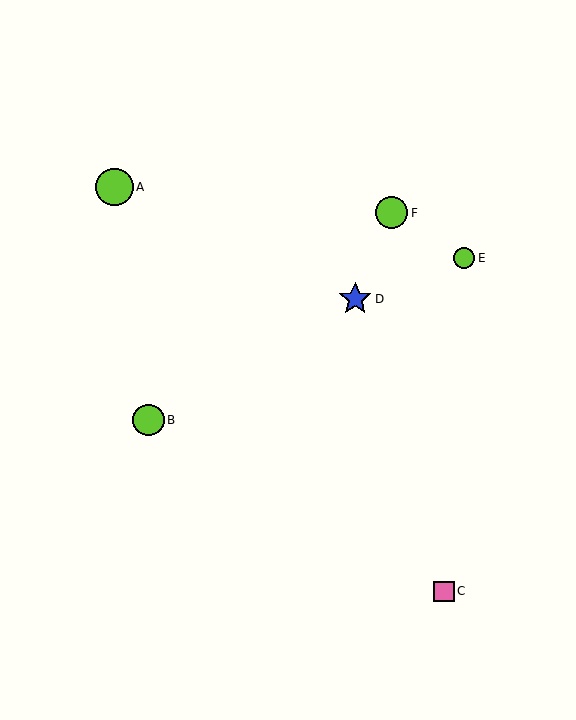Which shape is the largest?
The lime circle (labeled A) is the largest.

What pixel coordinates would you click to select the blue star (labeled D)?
Click at (355, 299) to select the blue star D.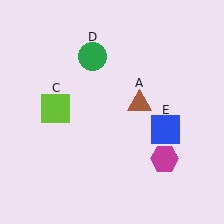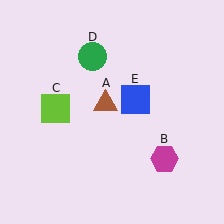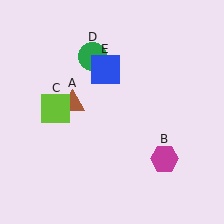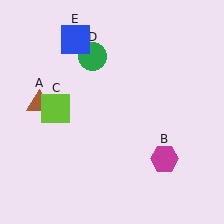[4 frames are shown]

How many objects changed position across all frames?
2 objects changed position: brown triangle (object A), blue square (object E).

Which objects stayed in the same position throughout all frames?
Magenta hexagon (object B) and lime square (object C) and green circle (object D) remained stationary.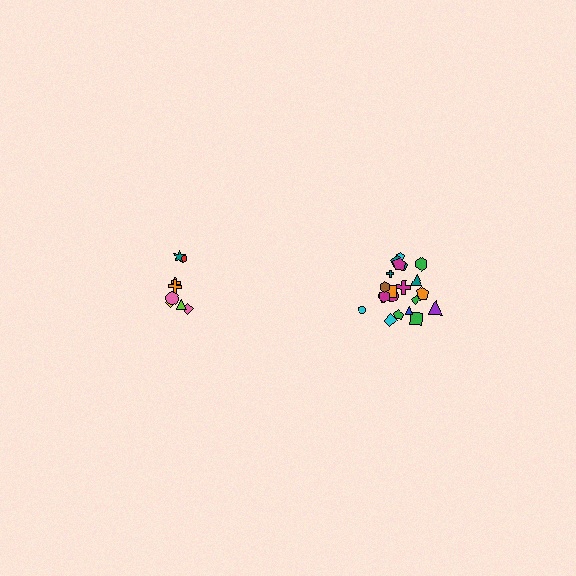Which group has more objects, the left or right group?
The right group.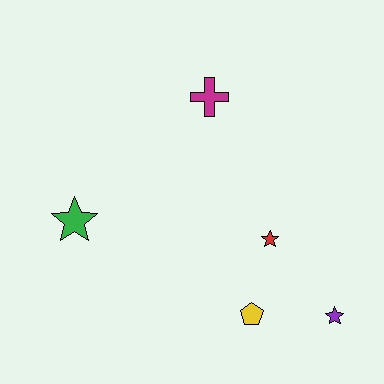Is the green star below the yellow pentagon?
No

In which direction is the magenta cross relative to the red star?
The magenta cross is above the red star.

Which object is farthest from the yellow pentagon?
The magenta cross is farthest from the yellow pentagon.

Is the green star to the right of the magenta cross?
No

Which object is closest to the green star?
The magenta cross is closest to the green star.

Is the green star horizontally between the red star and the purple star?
No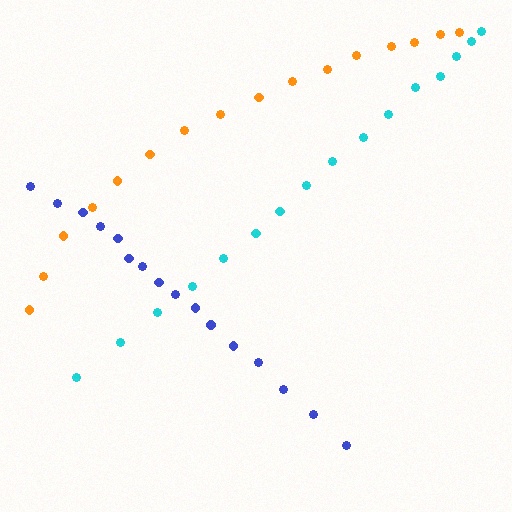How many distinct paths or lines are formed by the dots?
There are 3 distinct paths.